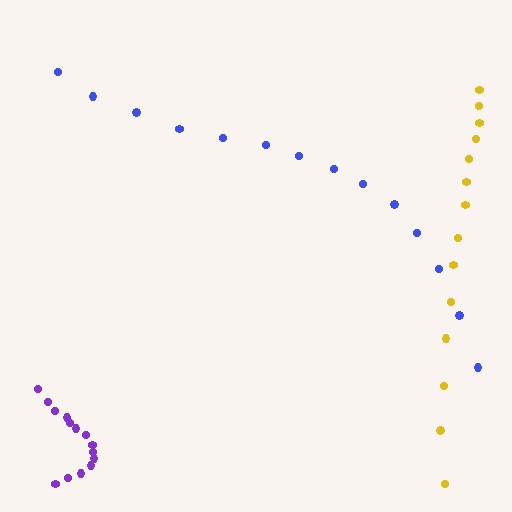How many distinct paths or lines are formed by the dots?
There are 3 distinct paths.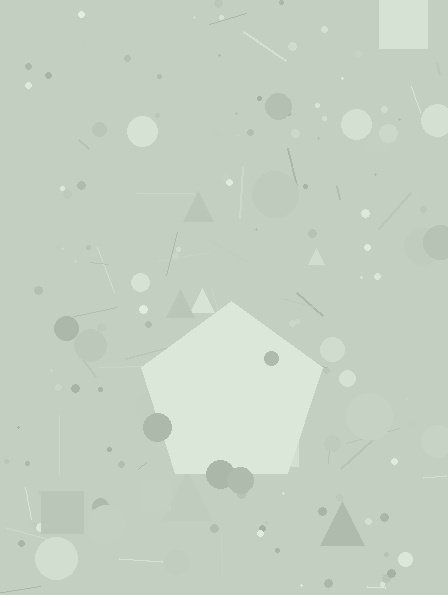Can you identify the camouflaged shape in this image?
The camouflaged shape is a pentagon.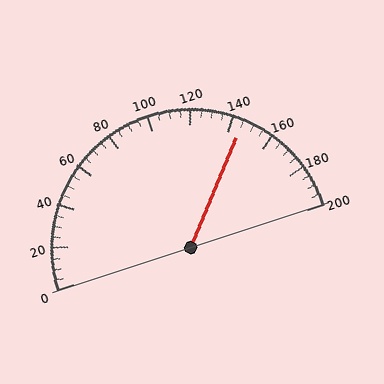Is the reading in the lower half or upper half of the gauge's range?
The reading is in the upper half of the range (0 to 200).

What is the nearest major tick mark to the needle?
The nearest major tick mark is 140.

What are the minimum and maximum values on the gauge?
The gauge ranges from 0 to 200.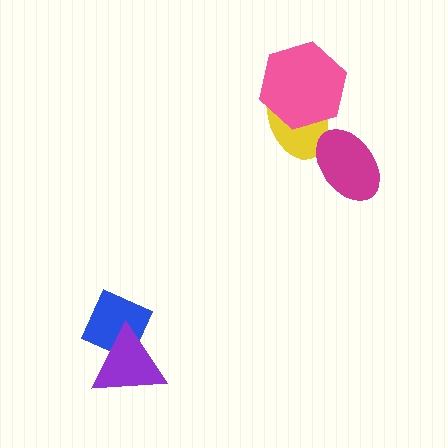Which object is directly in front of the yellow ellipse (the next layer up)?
The pink hexagon is directly in front of the yellow ellipse.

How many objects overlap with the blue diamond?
1 object overlaps with the blue diamond.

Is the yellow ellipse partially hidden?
Yes, it is partially covered by another shape.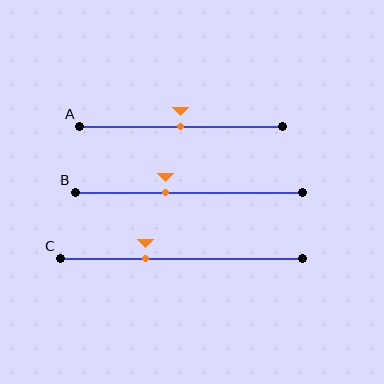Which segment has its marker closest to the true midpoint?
Segment A has its marker closest to the true midpoint.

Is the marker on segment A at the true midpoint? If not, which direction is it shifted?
Yes, the marker on segment A is at the true midpoint.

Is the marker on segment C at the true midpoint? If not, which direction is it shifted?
No, the marker on segment C is shifted to the left by about 15% of the segment length.